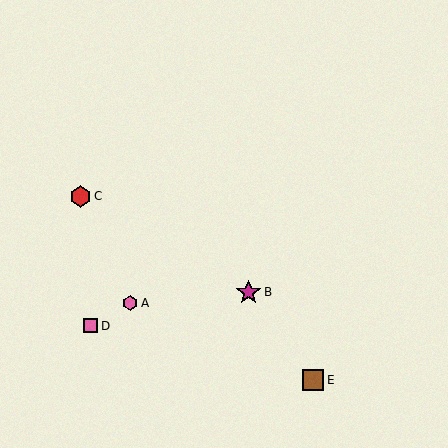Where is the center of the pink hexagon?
The center of the pink hexagon is at (130, 303).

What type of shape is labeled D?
Shape D is a pink square.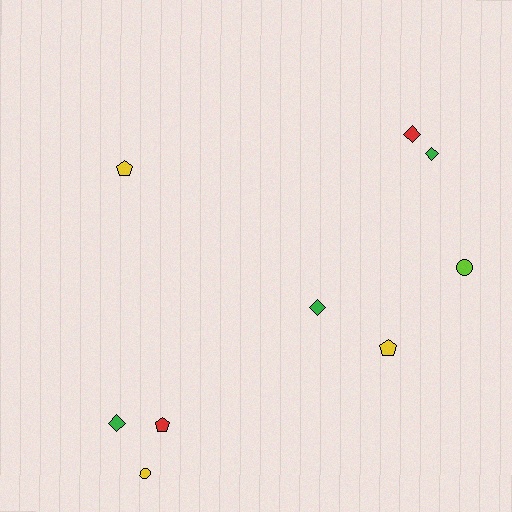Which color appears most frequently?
Yellow, with 3 objects.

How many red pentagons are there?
There is 1 red pentagon.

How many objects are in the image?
There are 9 objects.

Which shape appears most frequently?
Diamond, with 4 objects.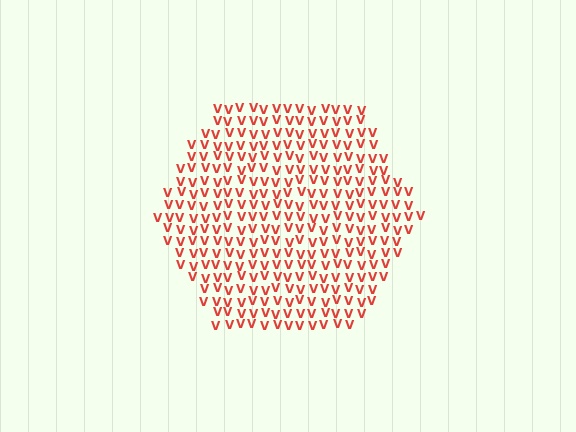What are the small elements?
The small elements are letter V's.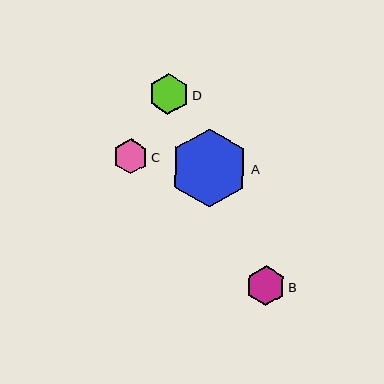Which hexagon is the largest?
Hexagon A is the largest with a size of approximately 78 pixels.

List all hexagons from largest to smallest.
From largest to smallest: A, D, B, C.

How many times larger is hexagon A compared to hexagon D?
Hexagon A is approximately 1.9 times the size of hexagon D.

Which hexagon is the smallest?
Hexagon C is the smallest with a size of approximately 35 pixels.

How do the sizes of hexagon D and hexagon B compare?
Hexagon D and hexagon B are approximately the same size.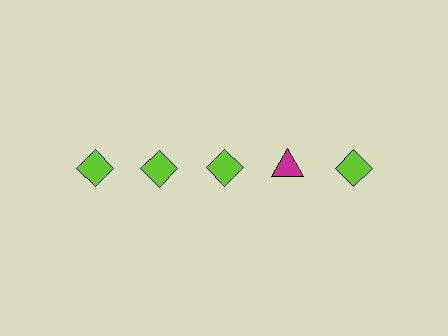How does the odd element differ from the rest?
It differs in both color (magenta instead of lime) and shape (triangle instead of diamond).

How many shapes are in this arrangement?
There are 5 shapes arranged in a grid pattern.